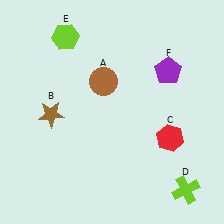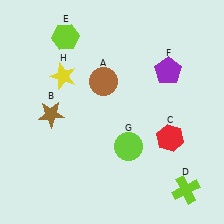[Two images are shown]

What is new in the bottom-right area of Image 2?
A lime circle (G) was added in the bottom-right area of Image 2.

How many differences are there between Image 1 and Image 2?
There are 2 differences between the two images.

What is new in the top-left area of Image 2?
A yellow star (H) was added in the top-left area of Image 2.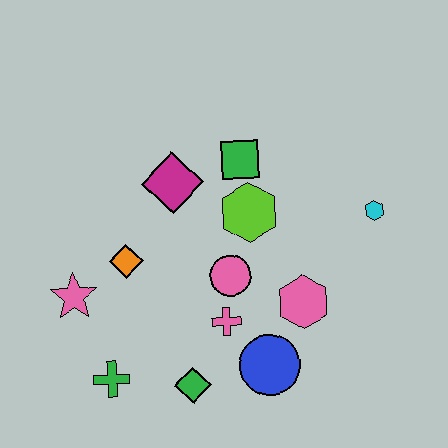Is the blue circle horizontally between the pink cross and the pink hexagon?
Yes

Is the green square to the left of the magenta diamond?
No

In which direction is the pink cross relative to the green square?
The pink cross is below the green square.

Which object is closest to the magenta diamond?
The green square is closest to the magenta diamond.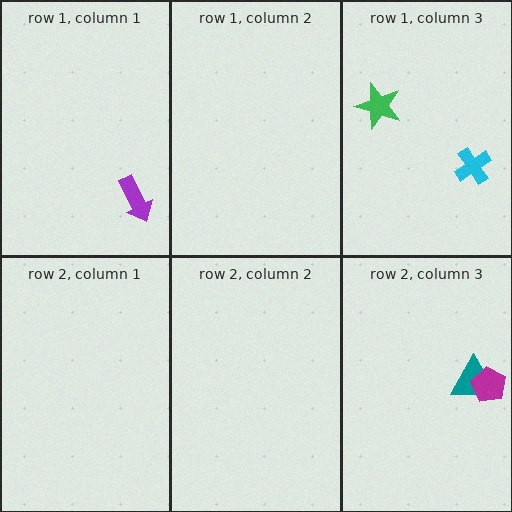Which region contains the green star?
The row 1, column 3 region.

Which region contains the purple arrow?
The row 1, column 1 region.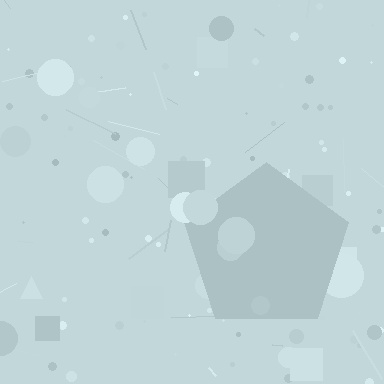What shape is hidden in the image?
A pentagon is hidden in the image.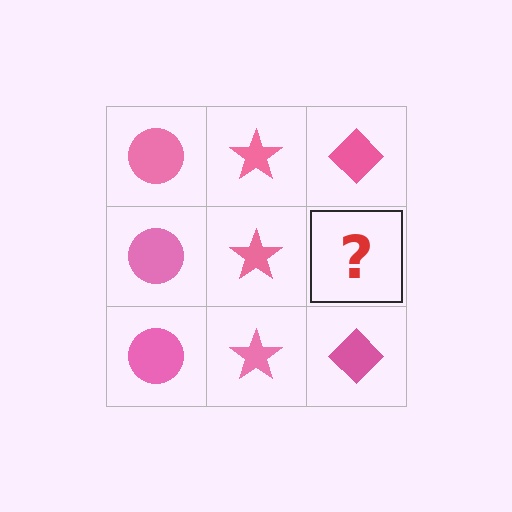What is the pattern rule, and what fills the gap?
The rule is that each column has a consistent shape. The gap should be filled with a pink diamond.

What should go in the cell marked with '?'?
The missing cell should contain a pink diamond.